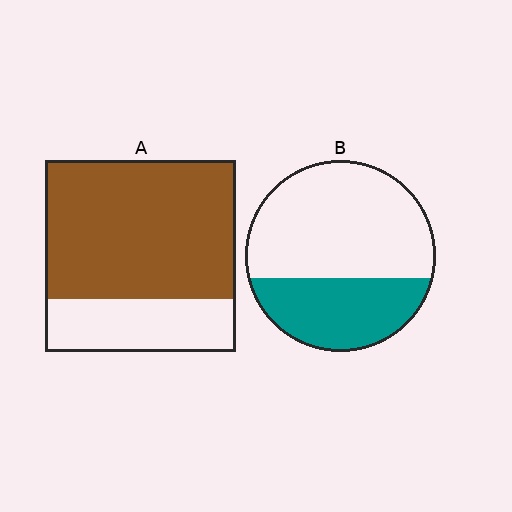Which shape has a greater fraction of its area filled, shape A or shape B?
Shape A.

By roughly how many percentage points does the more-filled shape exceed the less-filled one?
By roughly 35 percentage points (A over B).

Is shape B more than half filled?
No.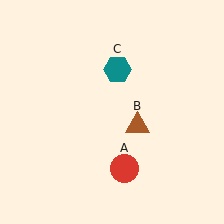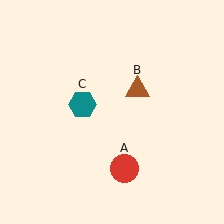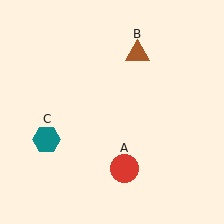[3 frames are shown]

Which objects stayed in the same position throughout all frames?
Red circle (object A) remained stationary.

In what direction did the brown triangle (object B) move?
The brown triangle (object B) moved up.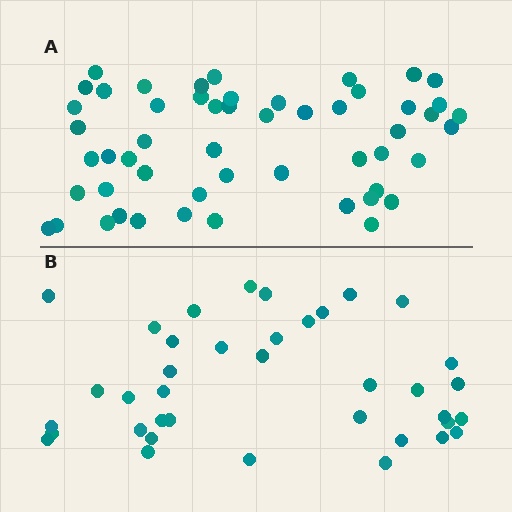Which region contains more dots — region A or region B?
Region A (the top region) has more dots.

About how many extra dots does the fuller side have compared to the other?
Region A has approximately 15 more dots than region B.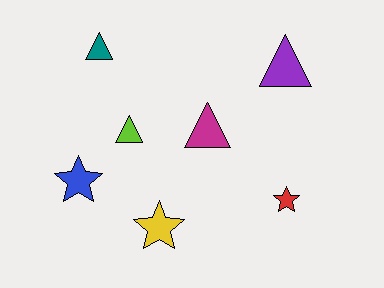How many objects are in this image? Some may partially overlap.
There are 7 objects.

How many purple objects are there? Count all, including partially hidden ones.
There is 1 purple object.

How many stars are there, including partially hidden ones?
There are 3 stars.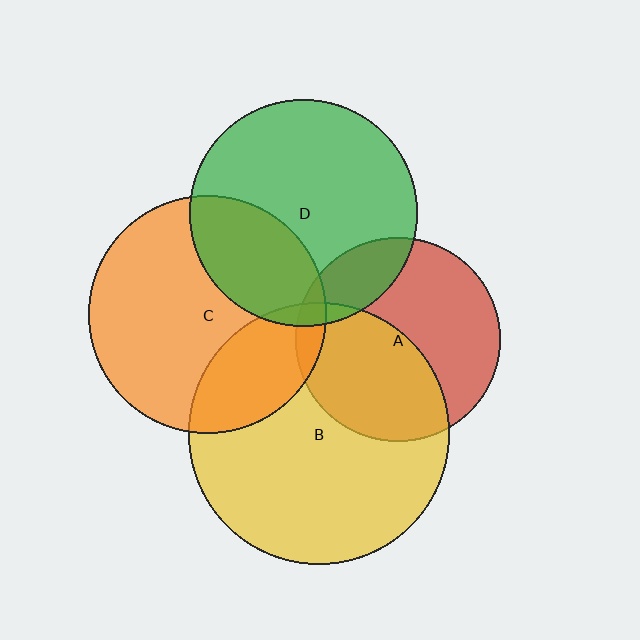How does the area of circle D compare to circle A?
Approximately 1.2 times.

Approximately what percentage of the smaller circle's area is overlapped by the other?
Approximately 5%.